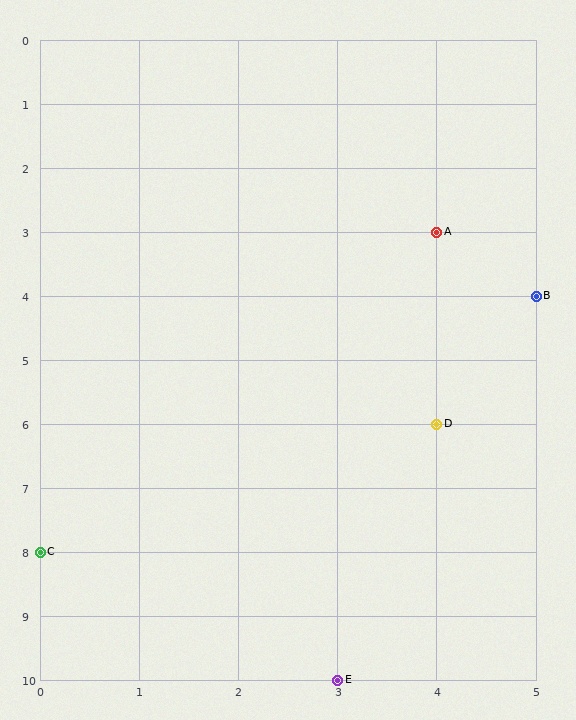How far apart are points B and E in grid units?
Points B and E are 2 columns and 6 rows apart (about 6.3 grid units diagonally).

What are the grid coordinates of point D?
Point D is at grid coordinates (4, 6).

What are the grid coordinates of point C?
Point C is at grid coordinates (0, 8).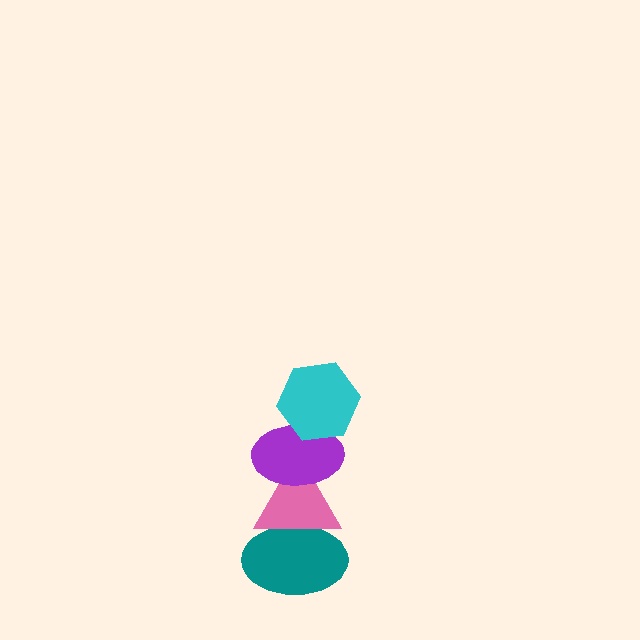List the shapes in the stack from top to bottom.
From top to bottom: the cyan hexagon, the purple ellipse, the pink triangle, the teal ellipse.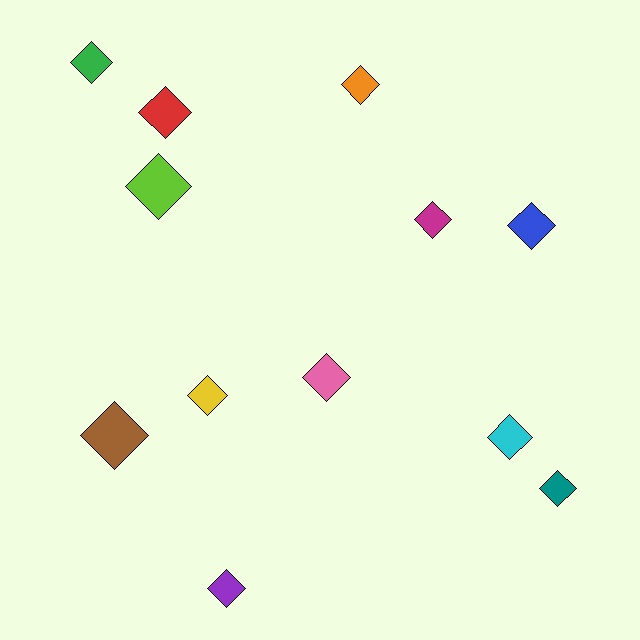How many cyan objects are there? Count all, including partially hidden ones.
There is 1 cyan object.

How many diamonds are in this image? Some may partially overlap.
There are 12 diamonds.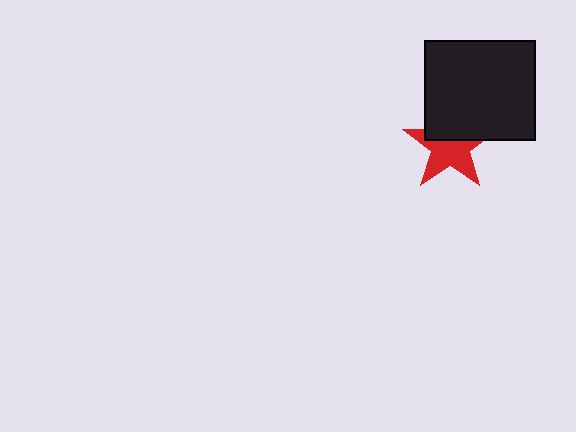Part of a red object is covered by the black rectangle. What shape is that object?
It is a star.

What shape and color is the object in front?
The object in front is a black rectangle.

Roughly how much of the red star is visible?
About half of it is visible (roughly 58%).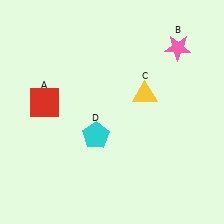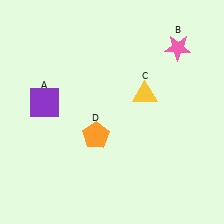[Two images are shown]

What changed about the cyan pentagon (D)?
In Image 1, D is cyan. In Image 2, it changed to orange.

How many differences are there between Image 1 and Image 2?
There are 2 differences between the two images.